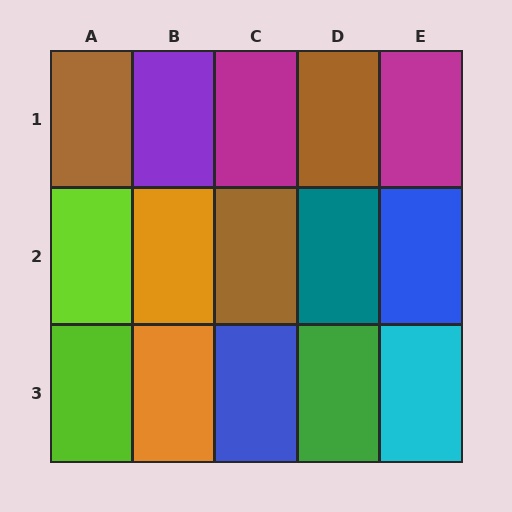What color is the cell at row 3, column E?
Cyan.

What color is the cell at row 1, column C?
Magenta.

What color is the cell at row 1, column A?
Brown.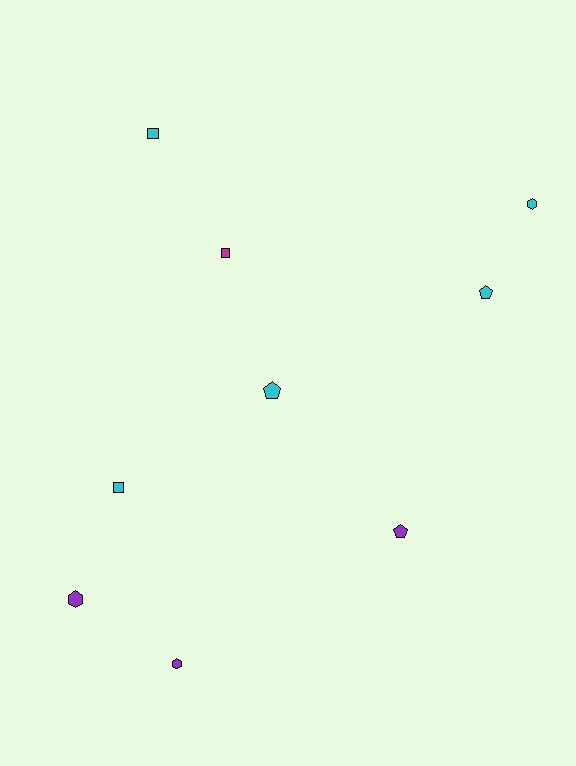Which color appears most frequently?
Cyan, with 5 objects.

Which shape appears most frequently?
Hexagon, with 3 objects.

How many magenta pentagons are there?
There are no magenta pentagons.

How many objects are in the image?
There are 9 objects.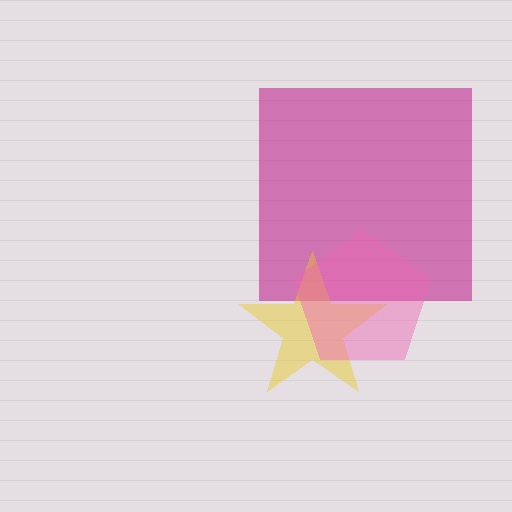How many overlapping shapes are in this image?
There are 3 overlapping shapes in the image.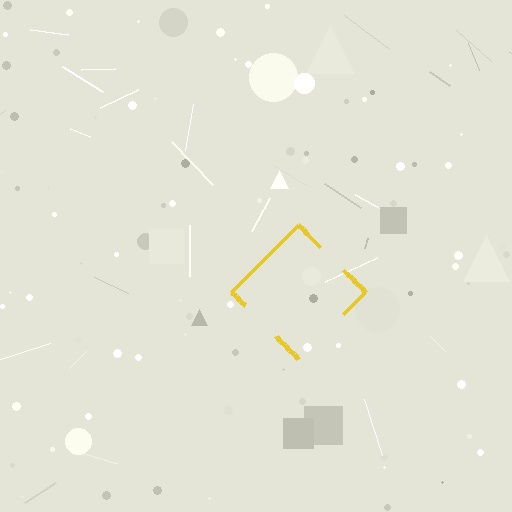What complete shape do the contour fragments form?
The contour fragments form a diamond.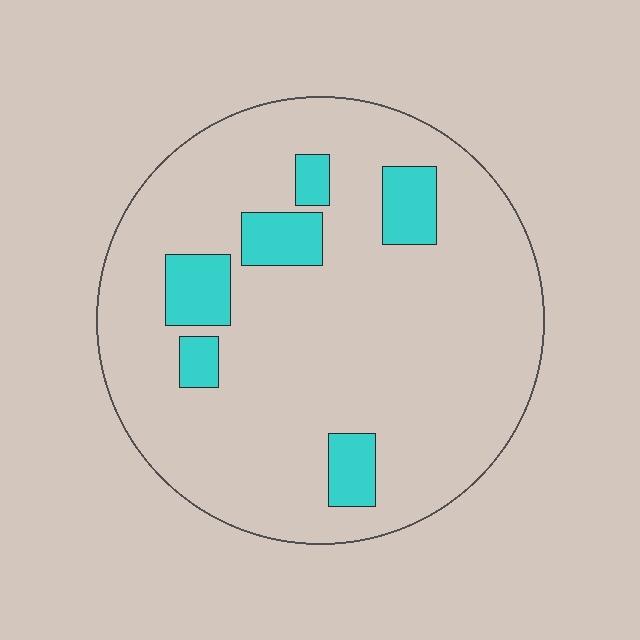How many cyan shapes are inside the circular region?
6.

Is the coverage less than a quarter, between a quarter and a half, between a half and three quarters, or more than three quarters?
Less than a quarter.